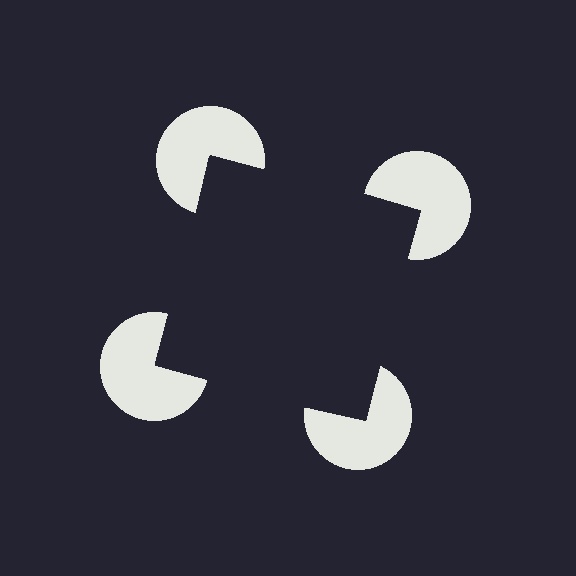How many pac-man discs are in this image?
There are 4 — one at each vertex of the illusory square.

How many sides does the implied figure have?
4 sides.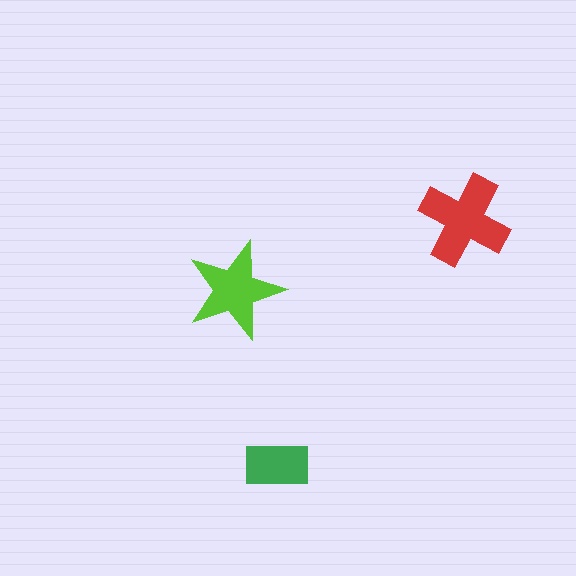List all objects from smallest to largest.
The green rectangle, the lime star, the red cross.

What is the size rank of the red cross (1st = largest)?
1st.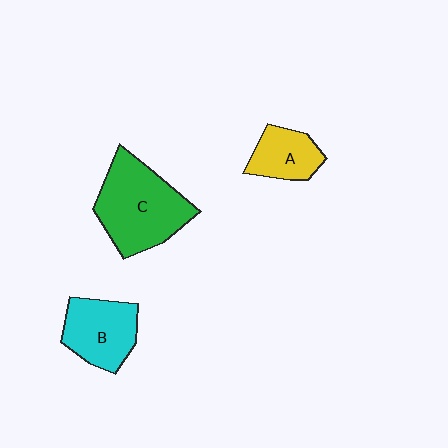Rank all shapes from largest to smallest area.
From largest to smallest: C (green), B (cyan), A (yellow).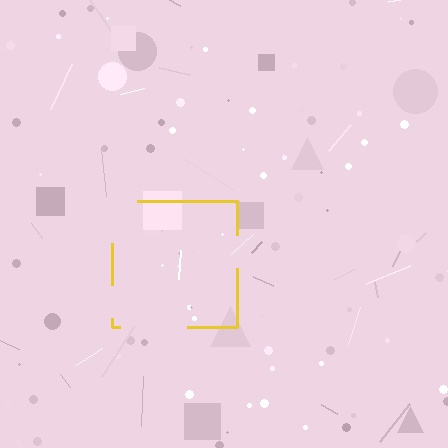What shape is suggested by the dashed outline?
The dashed outline suggests a square.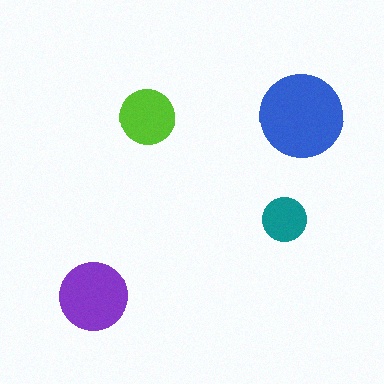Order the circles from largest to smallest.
the blue one, the purple one, the lime one, the teal one.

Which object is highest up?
The blue circle is topmost.